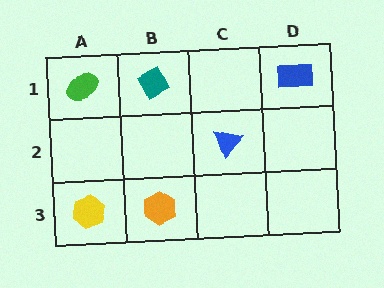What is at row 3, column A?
A yellow hexagon.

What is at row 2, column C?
A blue triangle.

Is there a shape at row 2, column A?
No, that cell is empty.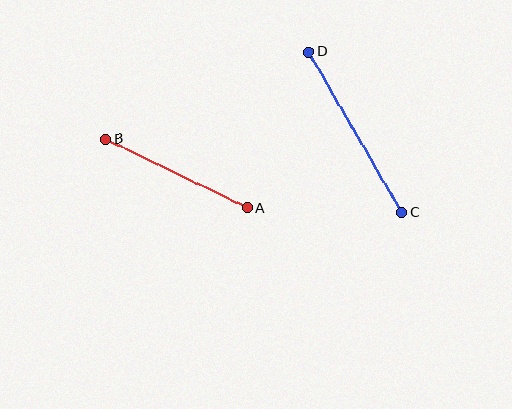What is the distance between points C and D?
The distance is approximately 186 pixels.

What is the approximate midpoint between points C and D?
The midpoint is at approximately (355, 132) pixels.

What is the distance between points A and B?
The distance is approximately 157 pixels.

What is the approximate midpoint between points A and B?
The midpoint is at approximately (177, 174) pixels.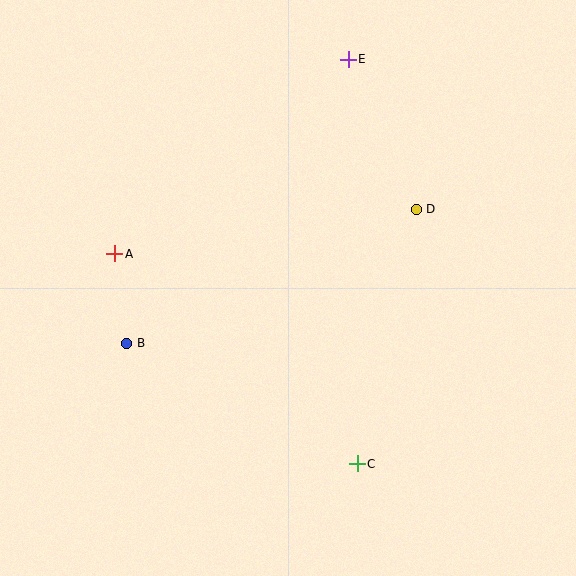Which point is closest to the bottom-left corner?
Point B is closest to the bottom-left corner.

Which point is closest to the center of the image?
Point D at (416, 209) is closest to the center.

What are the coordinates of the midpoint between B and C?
The midpoint between B and C is at (242, 404).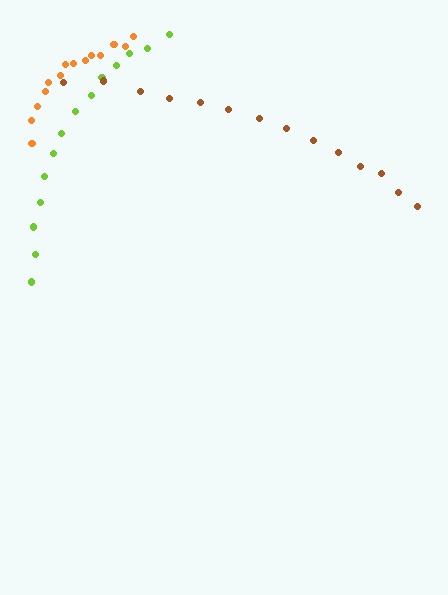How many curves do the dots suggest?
There are 3 distinct paths.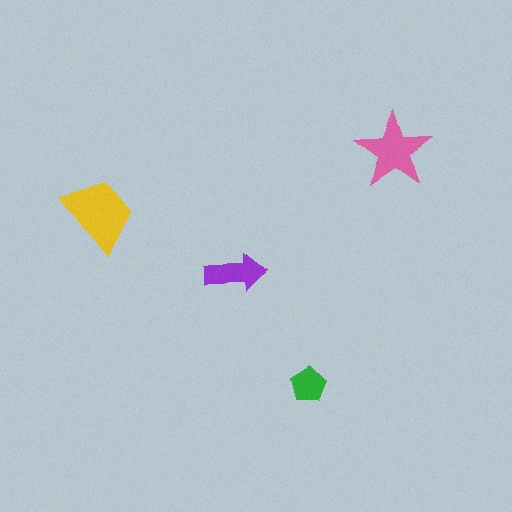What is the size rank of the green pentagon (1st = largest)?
4th.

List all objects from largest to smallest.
The yellow trapezoid, the pink star, the purple arrow, the green pentagon.